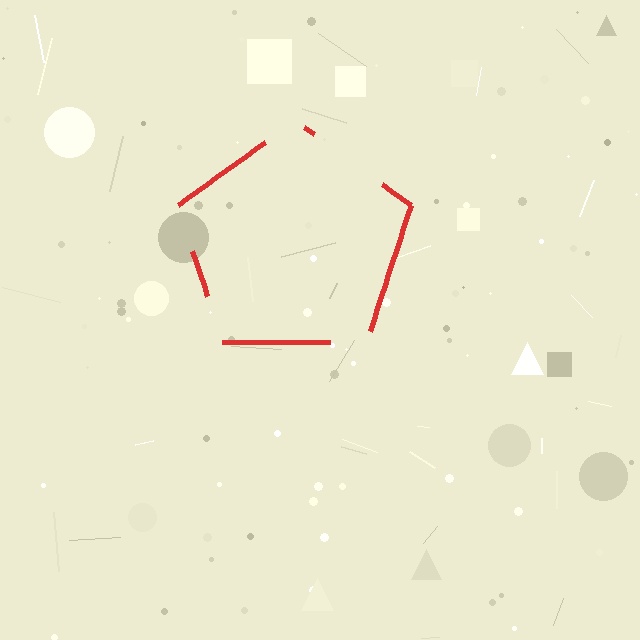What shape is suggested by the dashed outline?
The dashed outline suggests a pentagon.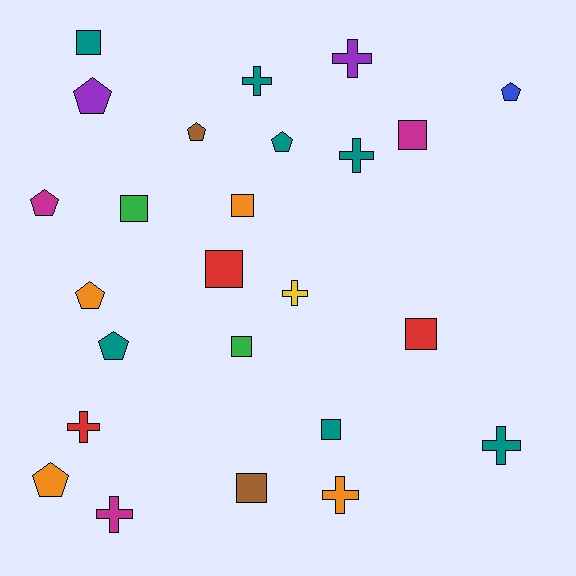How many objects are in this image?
There are 25 objects.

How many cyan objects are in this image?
There are no cyan objects.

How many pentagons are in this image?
There are 8 pentagons.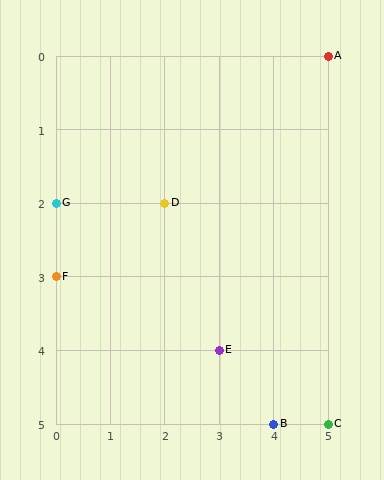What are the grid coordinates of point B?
Point B is at grid coordinates (4, 5).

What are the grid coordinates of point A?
Point A is at grid coordinates (5, 0).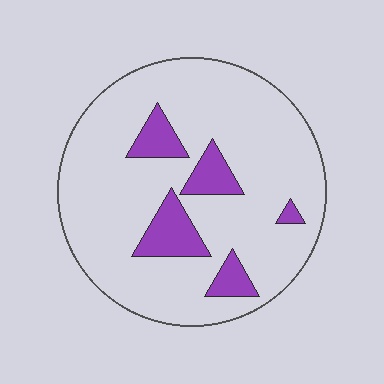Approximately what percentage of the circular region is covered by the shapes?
Approximately 15%.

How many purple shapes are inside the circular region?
5.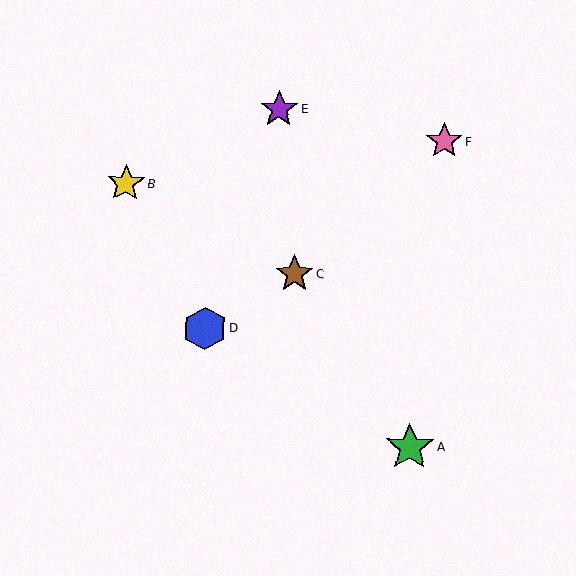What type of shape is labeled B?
Shape B is a yellow star.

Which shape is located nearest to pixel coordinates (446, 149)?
The pink star (labeled F) at (444, 141) is nearest to that location.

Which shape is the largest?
The green star (labeled A) is the largest.